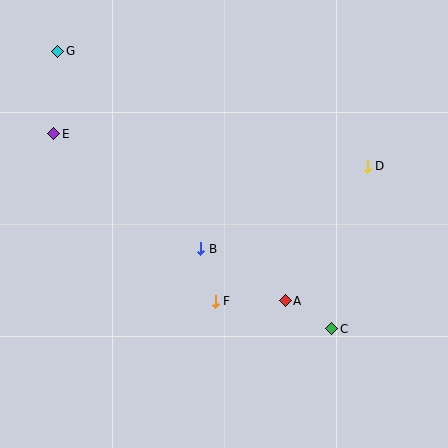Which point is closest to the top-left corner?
Point G is closest to the top-left corner.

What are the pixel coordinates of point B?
Point B is at (201, 249).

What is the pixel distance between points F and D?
The distance between F and D is 203 pixels.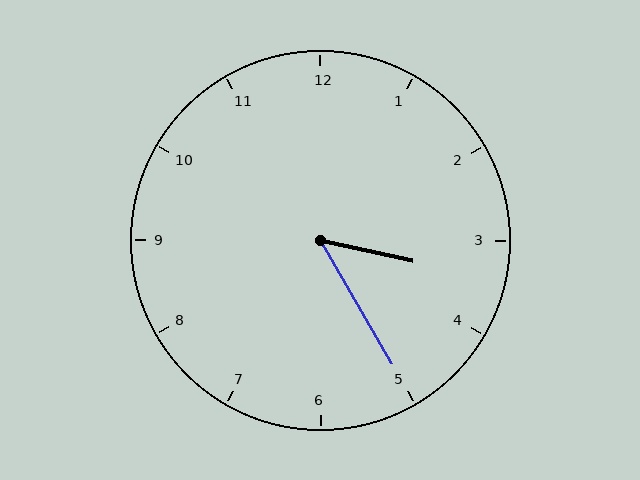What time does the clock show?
3:25.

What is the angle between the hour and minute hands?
Approximately 48 degrees.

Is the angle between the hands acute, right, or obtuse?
It is acute.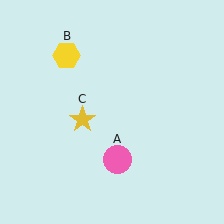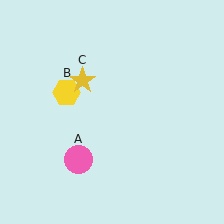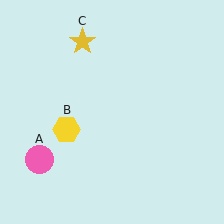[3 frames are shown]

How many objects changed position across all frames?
3 objects changed position: pink circle (object A), yellow hexagon (object B), yellow star (object C).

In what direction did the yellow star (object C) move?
The yellow star (object C) moved up.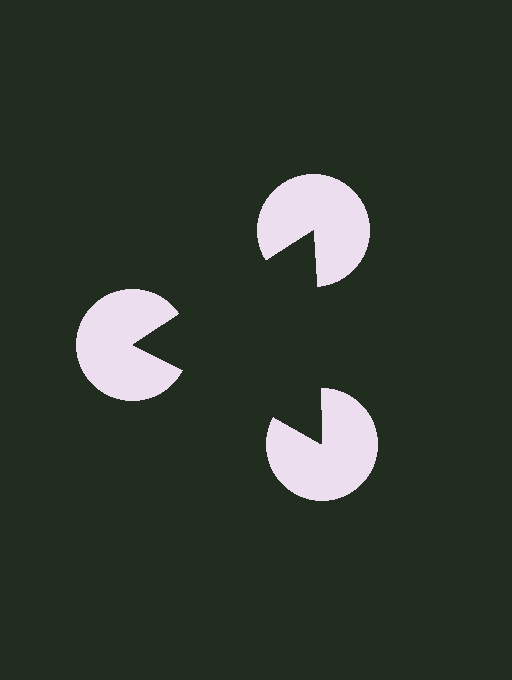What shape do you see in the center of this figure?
An illusory triangle — its edges are inferred from the aligned wedge cuts in the pac-man discs, not physically drawn.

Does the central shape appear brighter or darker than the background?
It typically appears slightly darker than the background, even though no actual brightness change is drawn.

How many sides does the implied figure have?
3 sides.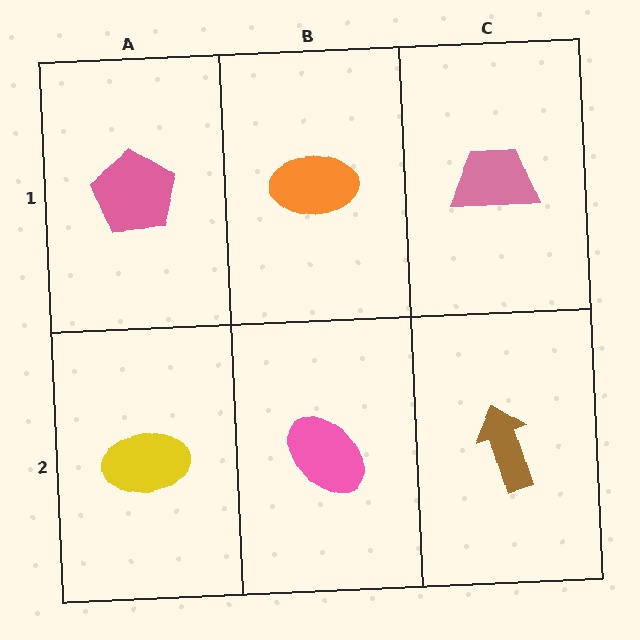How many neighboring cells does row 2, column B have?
3.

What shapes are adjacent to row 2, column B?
An orange ellipse (row 1, column B), a yellow ellipse (row 2, column A), a brown arrow (row 2, column C).